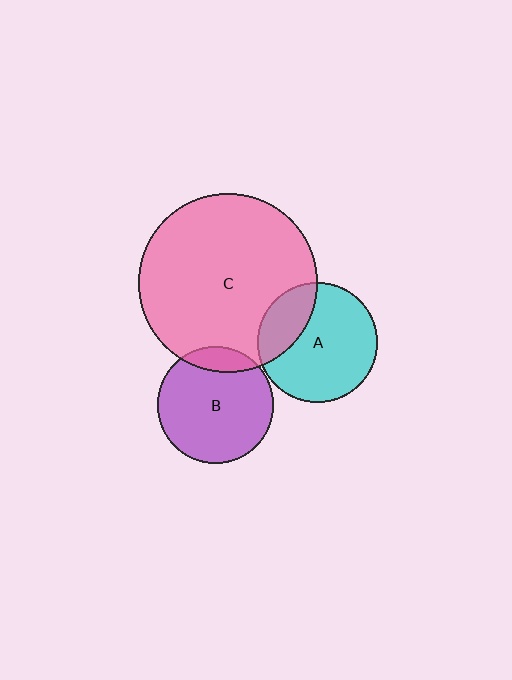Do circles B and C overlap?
Yes.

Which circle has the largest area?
Circle C (pink).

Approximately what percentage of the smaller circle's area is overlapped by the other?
Approximately 10%.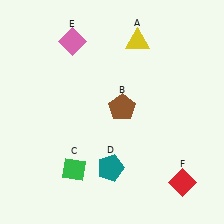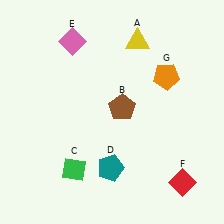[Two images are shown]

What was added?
An orange pentagon (G) was added in Image 2.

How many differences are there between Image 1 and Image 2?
There is 1 difference between the two images.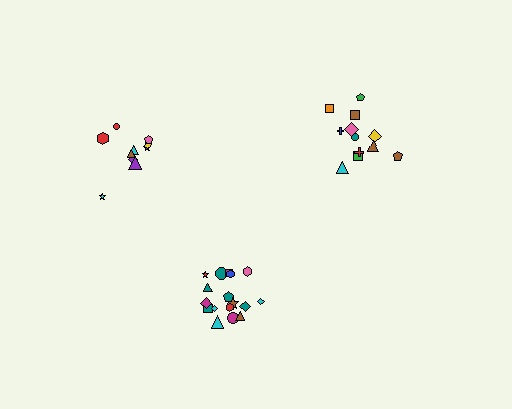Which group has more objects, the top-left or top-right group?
The top-right group.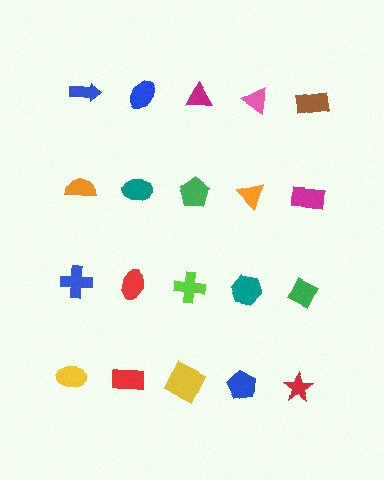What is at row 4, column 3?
A yellow square.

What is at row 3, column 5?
A green diamond.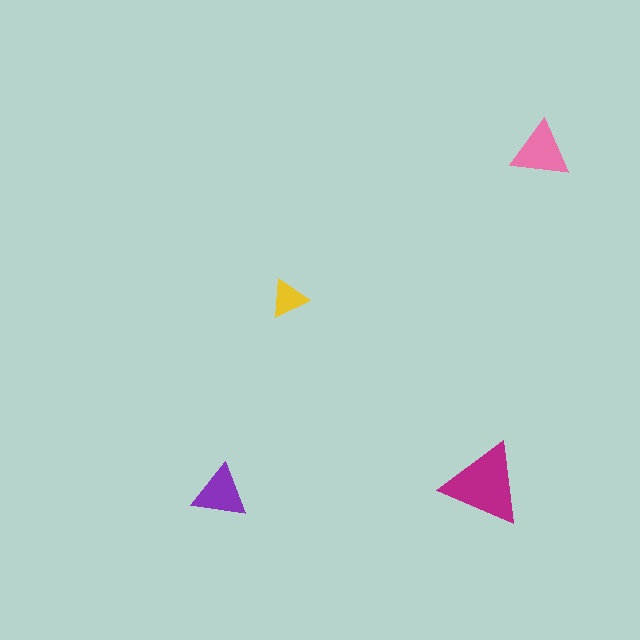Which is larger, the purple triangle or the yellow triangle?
The purple one.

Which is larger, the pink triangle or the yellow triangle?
The pink one.